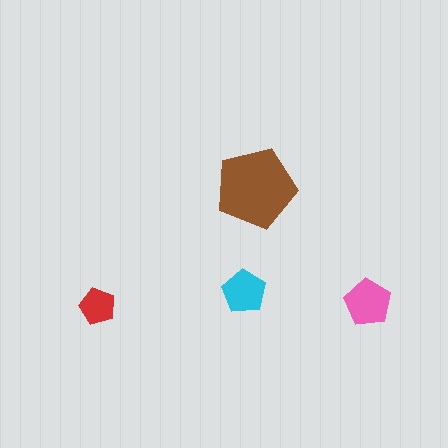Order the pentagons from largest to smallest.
the brown one, the pink one, the cyan one, the red one.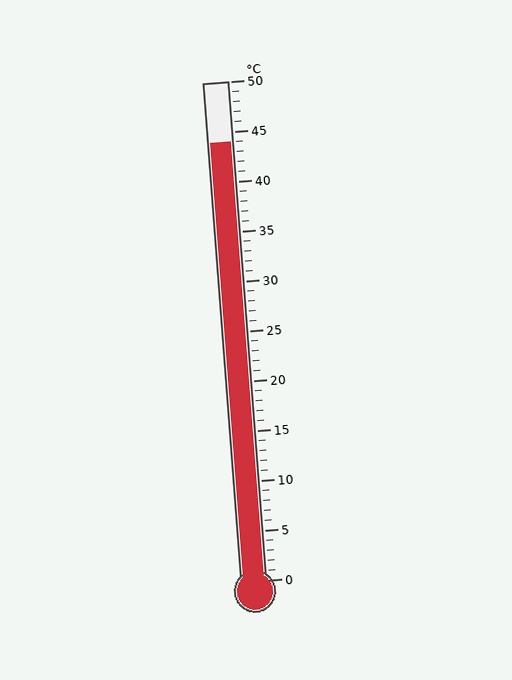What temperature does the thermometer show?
The thermometer shows approximately 44°C.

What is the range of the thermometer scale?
The thermometer scale ranges from 0°C to 50°C.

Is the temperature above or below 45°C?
The temperature is below 45°C.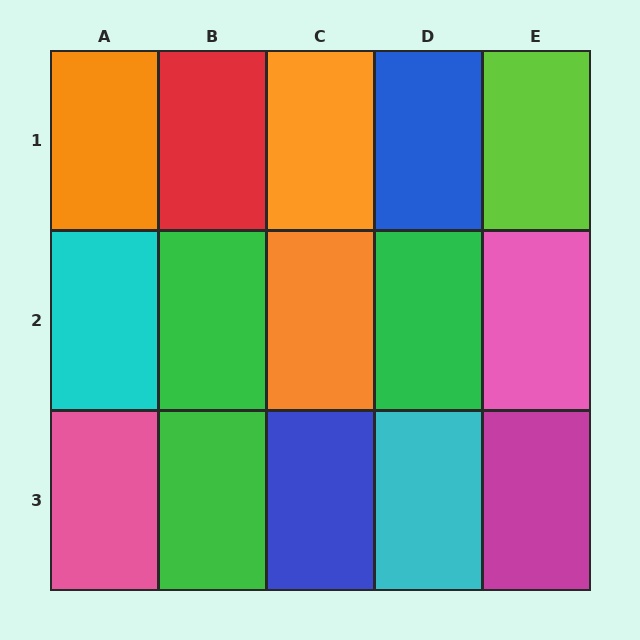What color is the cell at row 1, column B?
Red.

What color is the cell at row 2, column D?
Green.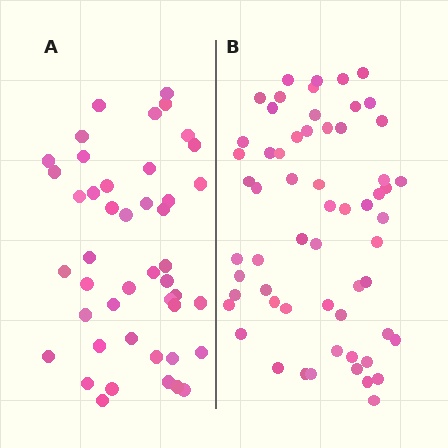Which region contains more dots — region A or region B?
Region B (the right region) has more dots.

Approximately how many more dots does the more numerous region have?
Region B has approximately 15 more dots than region A.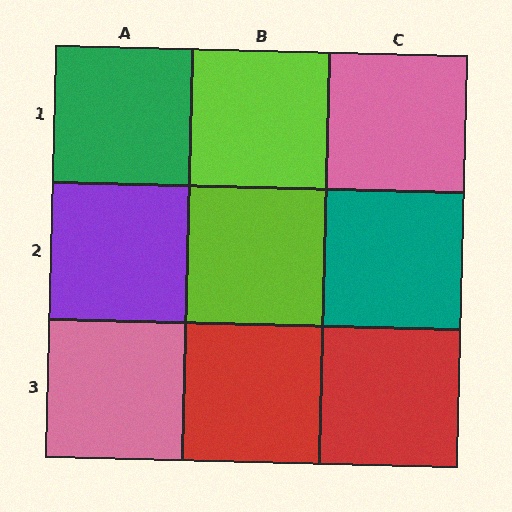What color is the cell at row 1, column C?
Pink.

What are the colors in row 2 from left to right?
Purple, lime, teal.